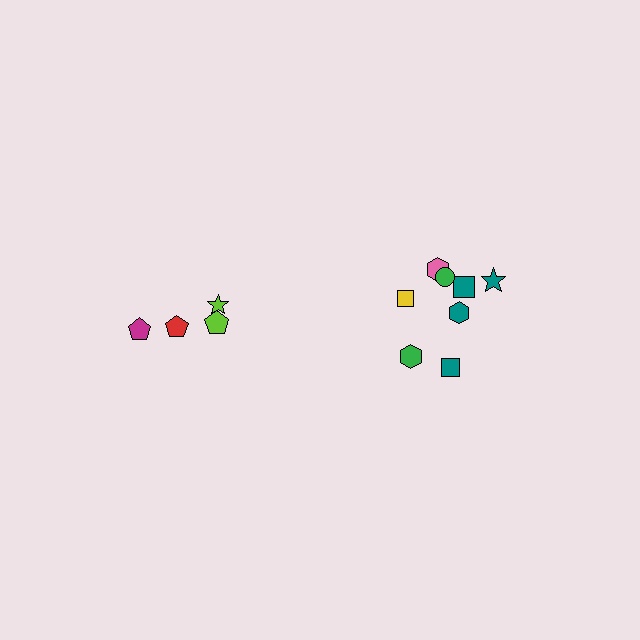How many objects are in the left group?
There are 4 objects.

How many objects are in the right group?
There are 8 objects.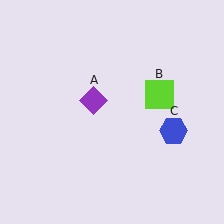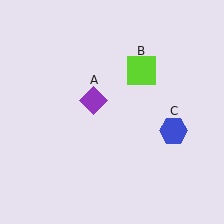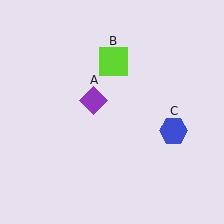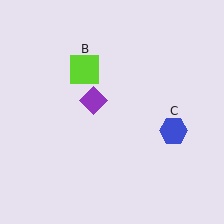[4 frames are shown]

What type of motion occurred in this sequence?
The lime square (object B) rotated counterclockwise around the center of the scene.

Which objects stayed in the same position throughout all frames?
Purple diamond (object A) and blue hexagon (object C) remained stationary.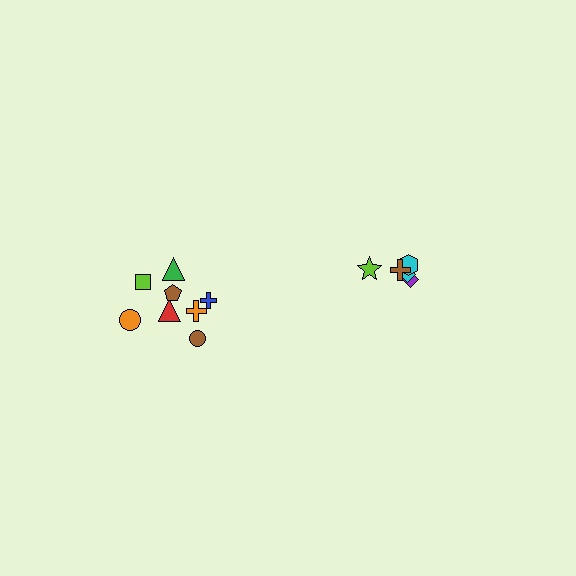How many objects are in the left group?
There are 8 objects.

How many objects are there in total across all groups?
There are 13 objects.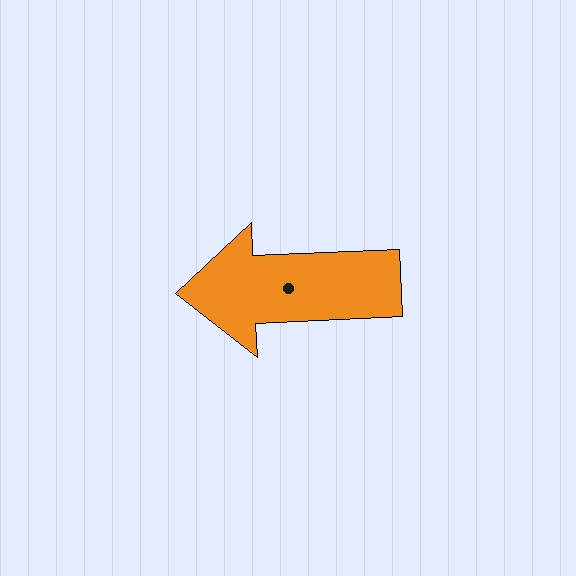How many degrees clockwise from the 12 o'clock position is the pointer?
Approximately 267 degrees.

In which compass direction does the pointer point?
West.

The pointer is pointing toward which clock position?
Roughly 9 o'clock.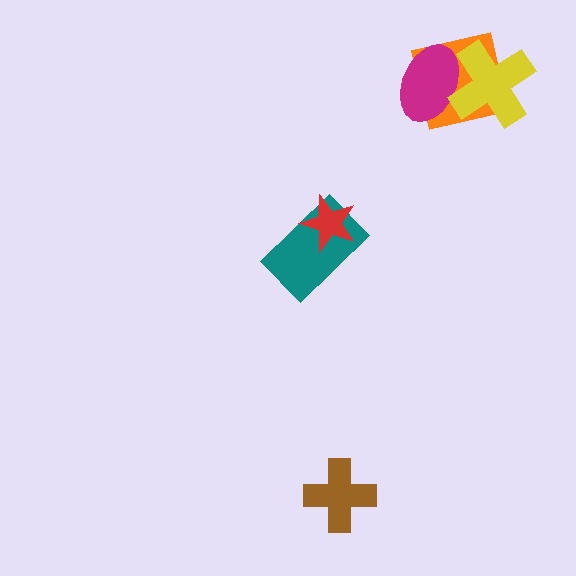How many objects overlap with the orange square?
2 objects overlap with the orange square.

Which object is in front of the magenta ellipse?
The yellow cross is in front of the magenta ellipse.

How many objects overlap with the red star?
1 object overlaps with the red star.